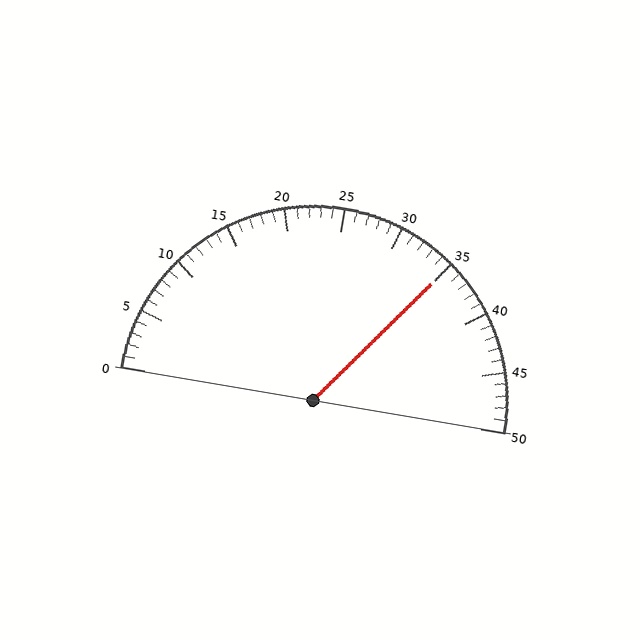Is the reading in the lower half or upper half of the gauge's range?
The reading is in the upper half of the range (0 to 50).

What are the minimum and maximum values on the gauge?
The gauge ranges from 0 to 50.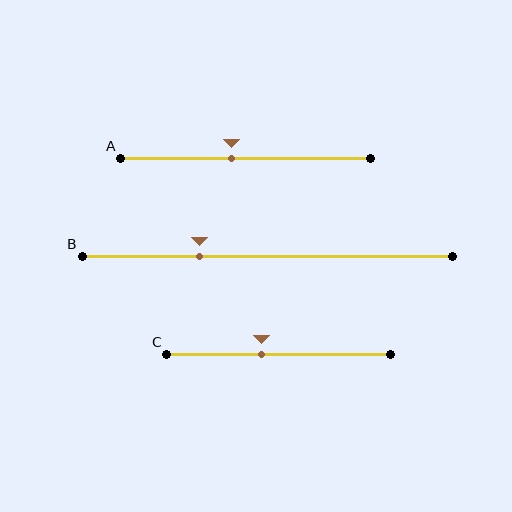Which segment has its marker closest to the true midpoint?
Segment A has its marker closest to the true midpoint.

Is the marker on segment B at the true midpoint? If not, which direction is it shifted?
No, the marker on segment B is shifted to the left by about 18% of the segment length.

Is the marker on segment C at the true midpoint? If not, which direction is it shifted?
No, the marker on segment C is shifted to the left by about 8% of the segment length.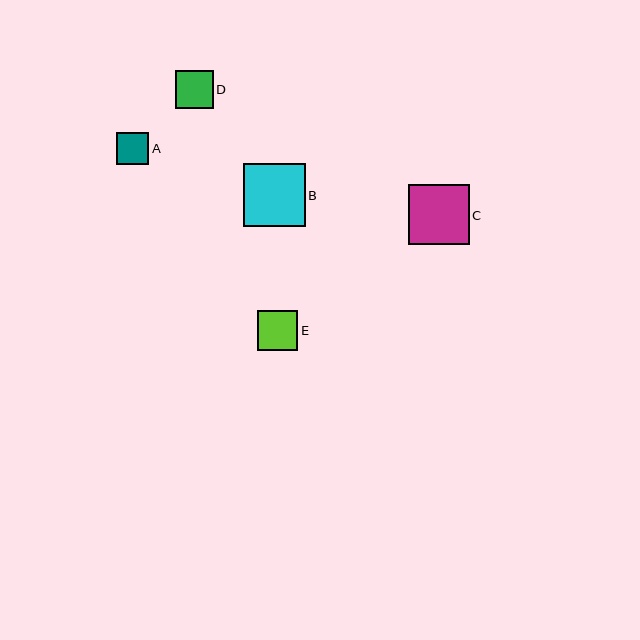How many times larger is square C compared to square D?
Square C is approximately 1.6 times the size of square D.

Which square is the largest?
Square B is the largest with a size of approximately 62 pixels.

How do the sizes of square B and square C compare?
Square B and square C are approximately the same size.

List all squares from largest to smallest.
From largest to smallest: B, C, E, D, A.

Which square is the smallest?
Square A is the smallest with a size of approximately 33 pixels.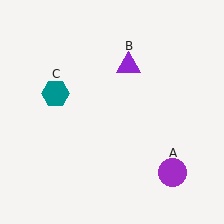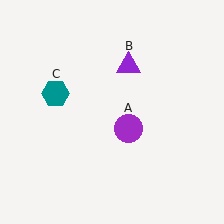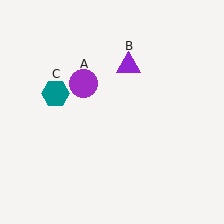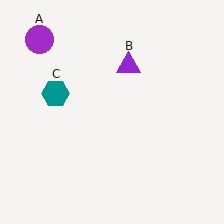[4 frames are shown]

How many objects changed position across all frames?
1 object changed position: purple circle (object A).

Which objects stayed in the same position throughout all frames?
Purple triangle (object B) and teal hexagon (object C) remained stationary.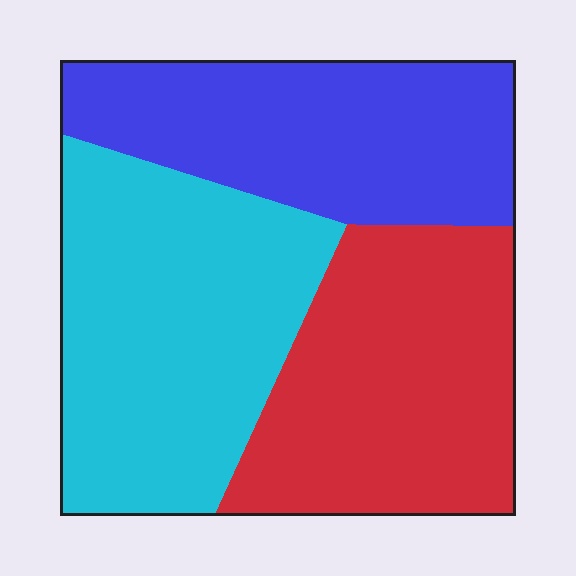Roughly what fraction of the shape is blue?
Blue takes up between a quarter and a half of the shape.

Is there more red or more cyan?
Cyan.